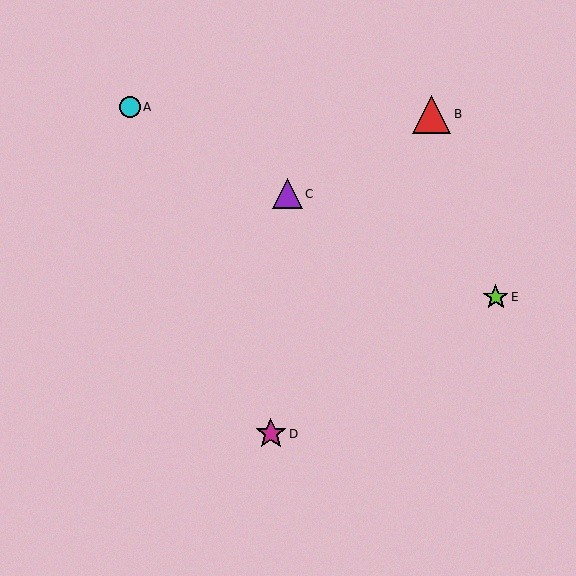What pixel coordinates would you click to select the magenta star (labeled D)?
Click at (271, 434) to select the magenta star D.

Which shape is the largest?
The red triangle (labeled B) is the largest.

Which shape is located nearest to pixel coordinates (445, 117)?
The red triangle (labeled B) at (431, 114) is nearest to that location.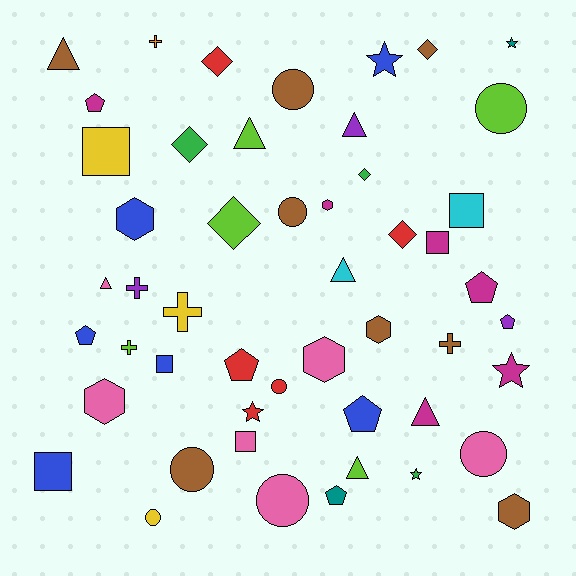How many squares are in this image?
There are 6 squares.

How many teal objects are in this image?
There are 2 teal objects.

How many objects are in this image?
There are 50 objects.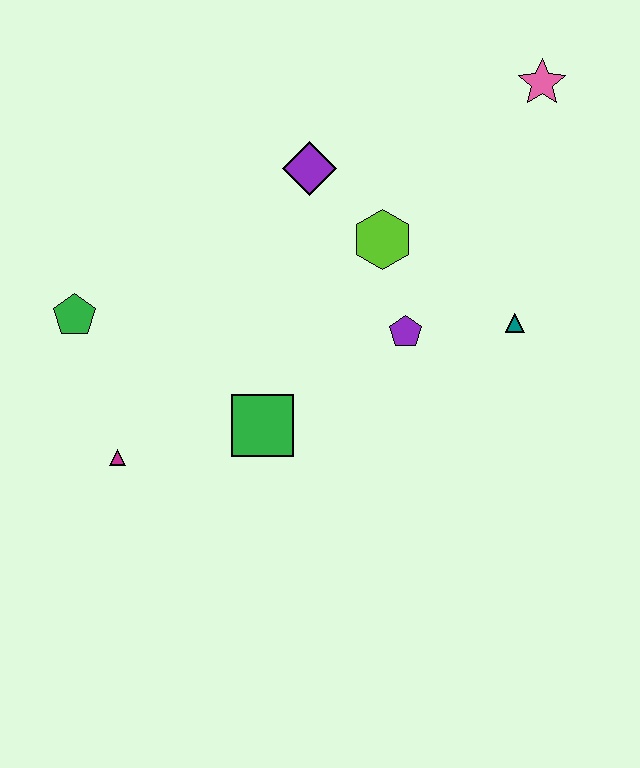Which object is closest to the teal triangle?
The purple pentagon is closest to the teal triangle.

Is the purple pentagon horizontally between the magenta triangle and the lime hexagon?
No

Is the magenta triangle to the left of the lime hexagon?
Yes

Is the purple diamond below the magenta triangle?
No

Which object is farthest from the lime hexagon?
The magenta triangle is farthest from the lime hexagon.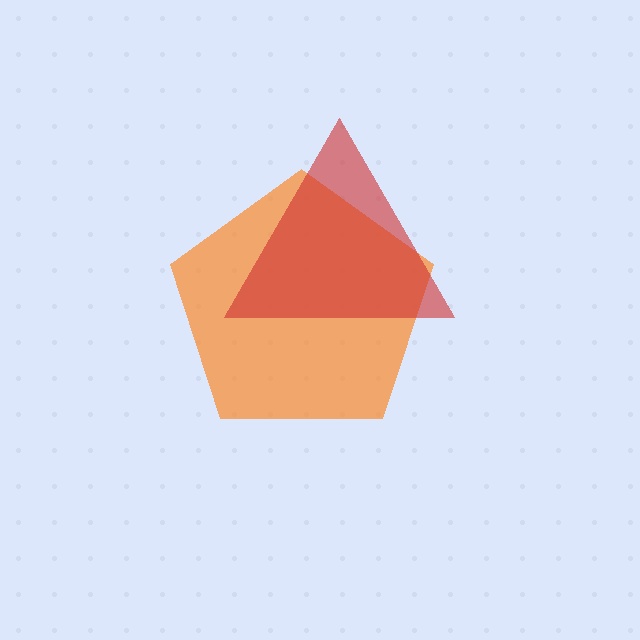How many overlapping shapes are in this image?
There are 2 overlapping shapes in the image.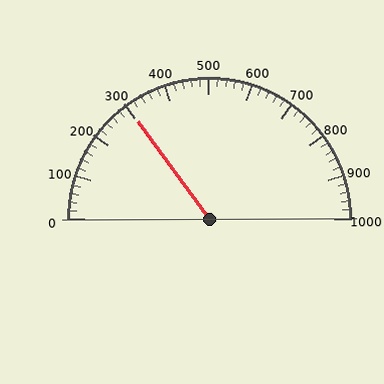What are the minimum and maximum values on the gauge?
The gauge ranges from 0 to 1000.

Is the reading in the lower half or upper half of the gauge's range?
The reading is in the lower half of the range (0 to 1000).